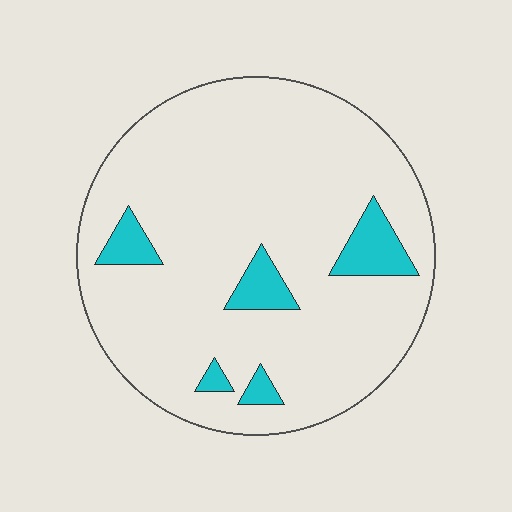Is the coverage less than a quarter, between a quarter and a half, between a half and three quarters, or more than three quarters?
Less than a quarter.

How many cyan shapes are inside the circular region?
5.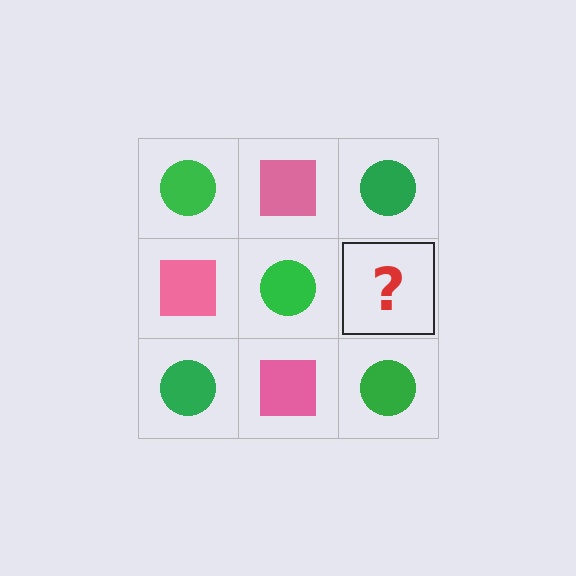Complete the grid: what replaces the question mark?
The question mark should be replaced with a pink square.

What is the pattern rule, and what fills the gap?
The rule is that it alternates green circle and pink square in a checkerboard pattern. The gap should be filled with a pink square.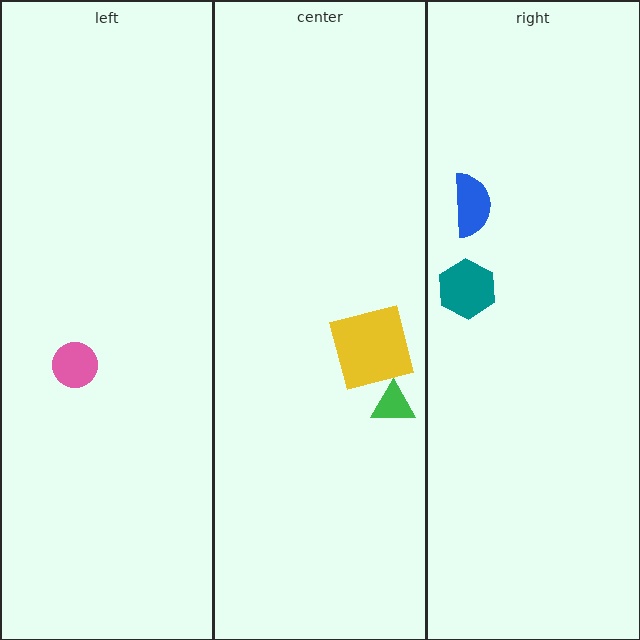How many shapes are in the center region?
2.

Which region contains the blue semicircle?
The right region.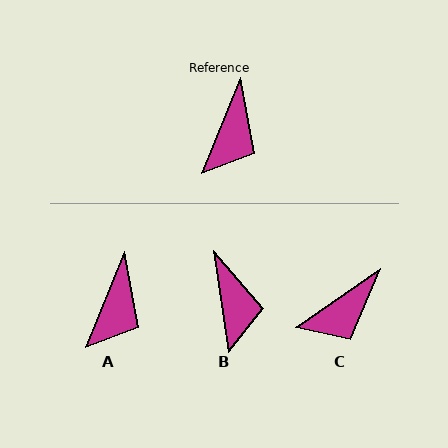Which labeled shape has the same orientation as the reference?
A.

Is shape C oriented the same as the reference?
No, it is off by about 33 degrees.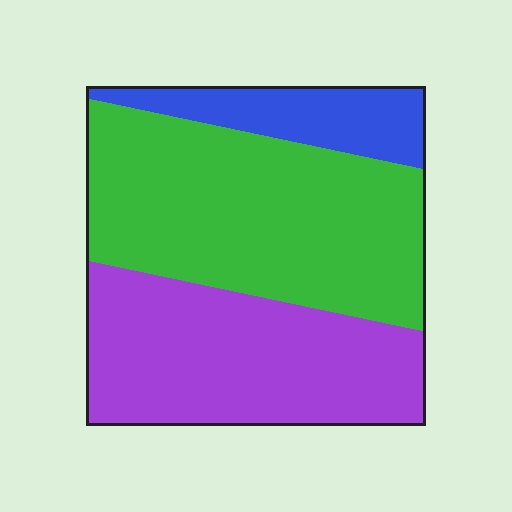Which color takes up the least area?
Blue, at roughly 15%.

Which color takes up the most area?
Green, at roughly 50%.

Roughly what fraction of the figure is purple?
Purple covers about 40% of the figure.